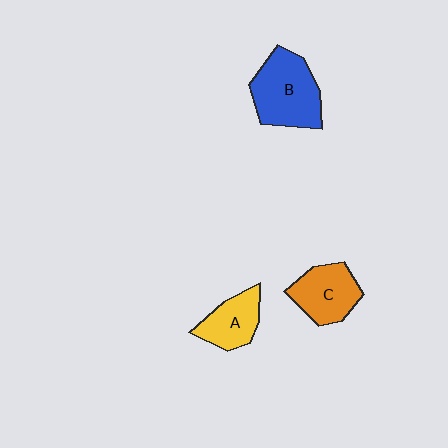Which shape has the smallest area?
Shape A (yellow).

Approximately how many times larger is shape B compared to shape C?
Approximately 1.3 times.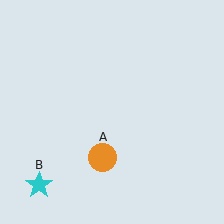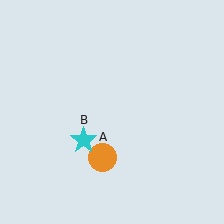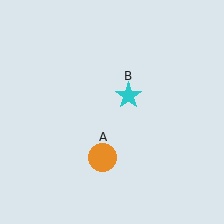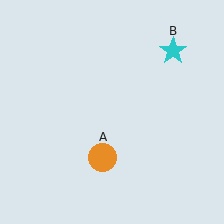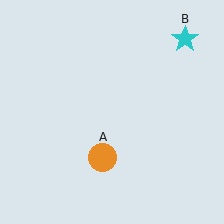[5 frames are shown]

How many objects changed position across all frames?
1 object changed position: cyan star (object B).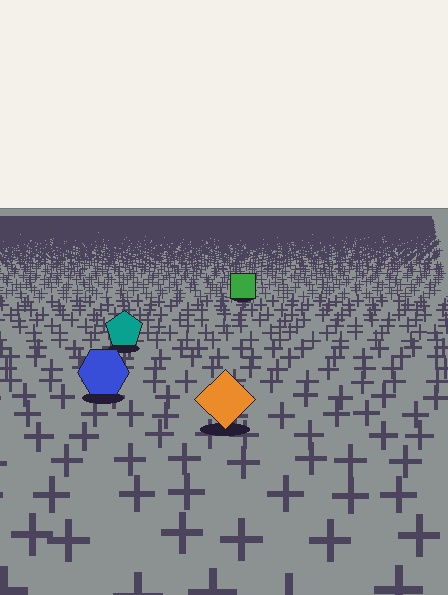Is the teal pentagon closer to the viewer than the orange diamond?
No. The orange diamond is closer — you can tell from the texture gradient: the ground texture is coarser near it.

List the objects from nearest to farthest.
From nearest to farthest: the orange diamond, the blue hexagon, the teal pentagon, the green square.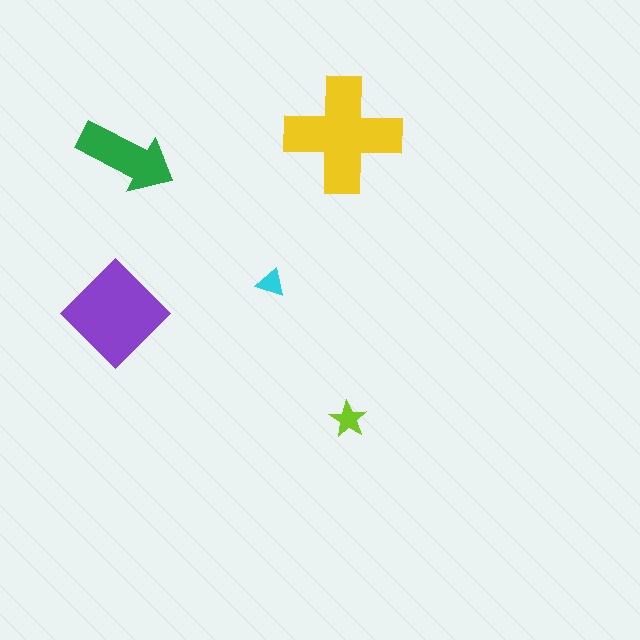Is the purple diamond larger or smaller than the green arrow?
Larger.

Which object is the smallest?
The cyan triangle.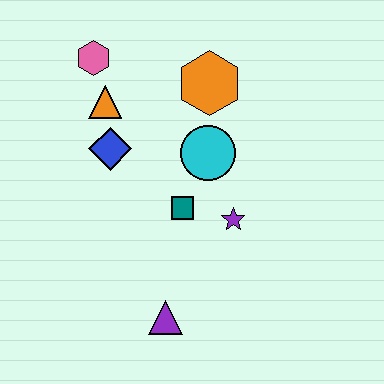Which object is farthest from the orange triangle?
The purple triangle is farthest from the orange triangle.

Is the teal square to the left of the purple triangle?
No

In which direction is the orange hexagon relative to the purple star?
The orange hexagon is above the purple star.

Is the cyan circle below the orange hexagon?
Yes